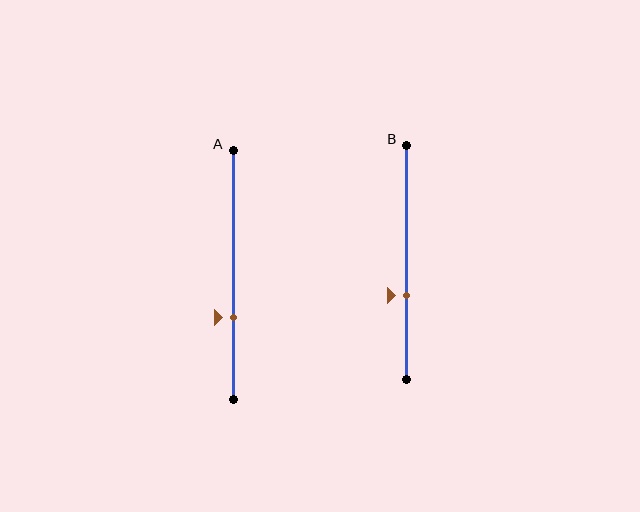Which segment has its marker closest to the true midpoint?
Segment B has its marker closest to the true midpoint.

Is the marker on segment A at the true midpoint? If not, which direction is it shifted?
No, the marker on segment A is shifted downward by about 17% of the segment length.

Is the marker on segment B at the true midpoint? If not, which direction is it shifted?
No, the marker on segment B is shifted downward by about 14% of the segment length.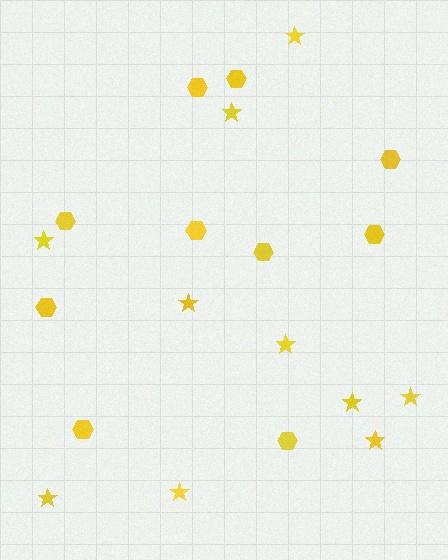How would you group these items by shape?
There are 2 groups: one group of stars (10) and one group of hexagons (10).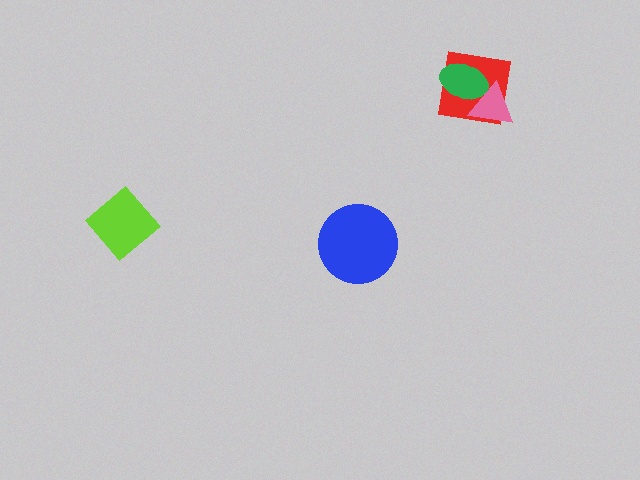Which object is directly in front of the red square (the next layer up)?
The green ellipse is directly in front of the red square.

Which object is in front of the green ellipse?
The pink triangle is in front of the green ellipse.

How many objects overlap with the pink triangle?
2 objects overlap with the pink triangle.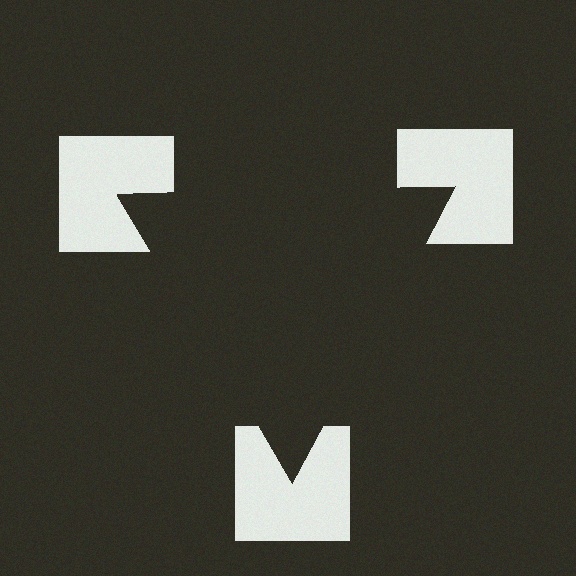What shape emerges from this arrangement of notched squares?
An illusory triangle — its edges are inferred from the aligned wedge cuts in the notched squares, not physically drawn.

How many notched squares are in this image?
There are 3 — one at each vertex of the illusory triangle.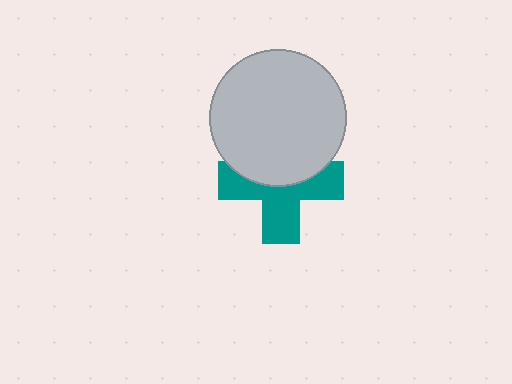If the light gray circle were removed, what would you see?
You would see the complete teal cross.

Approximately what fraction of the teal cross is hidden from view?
Roughly 44% of the teal cross is hidden behind the light gray circle.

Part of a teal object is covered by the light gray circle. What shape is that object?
It is a cross.